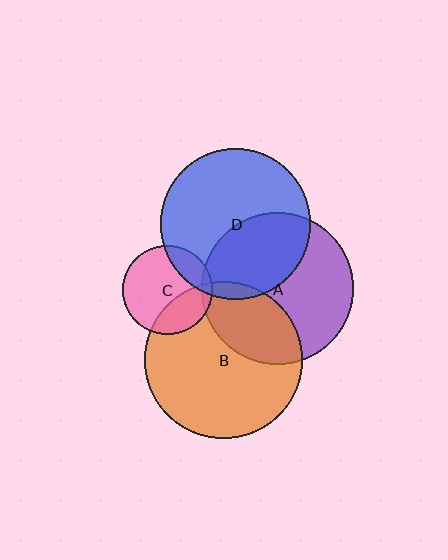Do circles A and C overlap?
Yes.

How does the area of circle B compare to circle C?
Approximately 3.1 times.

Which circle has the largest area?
Circle B (orange).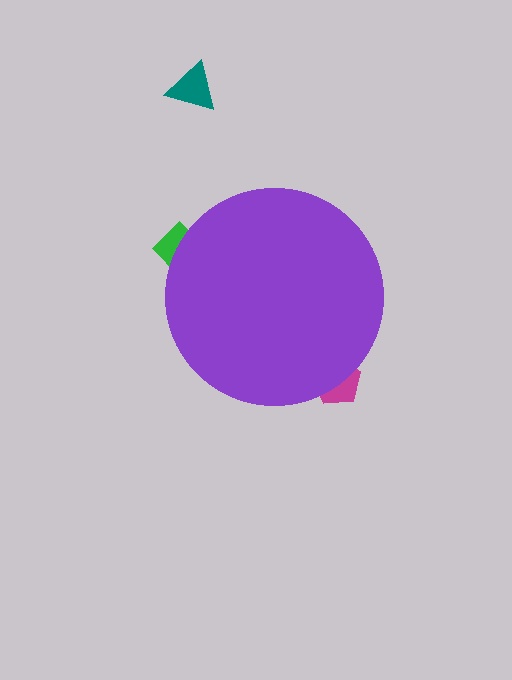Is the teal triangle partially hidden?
No, the teal triangle is fully visible.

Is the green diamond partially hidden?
Yes, the green diamond is partially hidden behind the purple circle.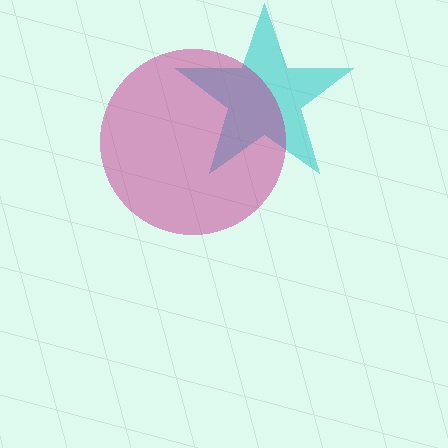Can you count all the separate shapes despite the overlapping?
Yes, there are 2 separate shapes.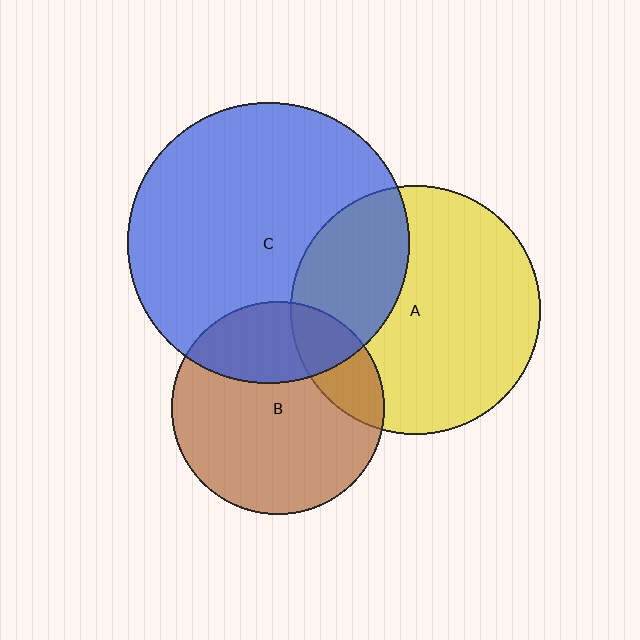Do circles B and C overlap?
Yes.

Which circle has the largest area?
Circle C (blue).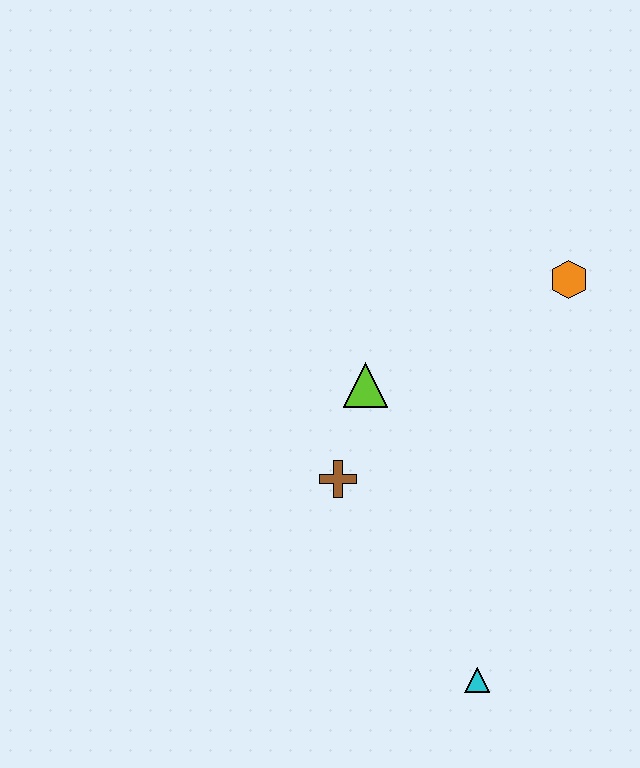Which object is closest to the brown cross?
The lime triangle is closest to the brown cross.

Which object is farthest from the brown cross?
The orange hexagon is farthest from the brown cross.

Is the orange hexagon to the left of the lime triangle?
No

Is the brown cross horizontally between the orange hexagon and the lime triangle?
No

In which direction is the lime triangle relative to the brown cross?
The lime triangle is above the brown cross.